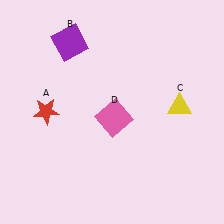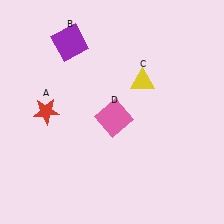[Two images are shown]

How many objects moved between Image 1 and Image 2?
1 object moved between the two images.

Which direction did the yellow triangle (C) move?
The yellow triangle (C) moved left.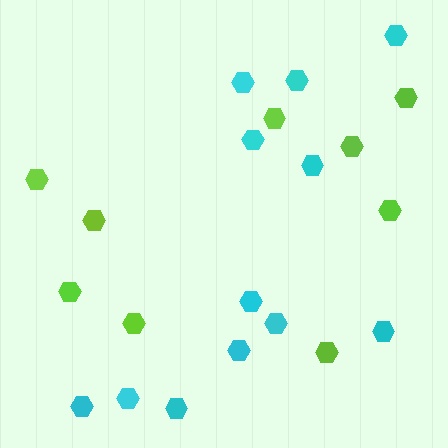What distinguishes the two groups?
There are 2 groups: one group of cyan hexagons (12) and one group of lime hexagons (9).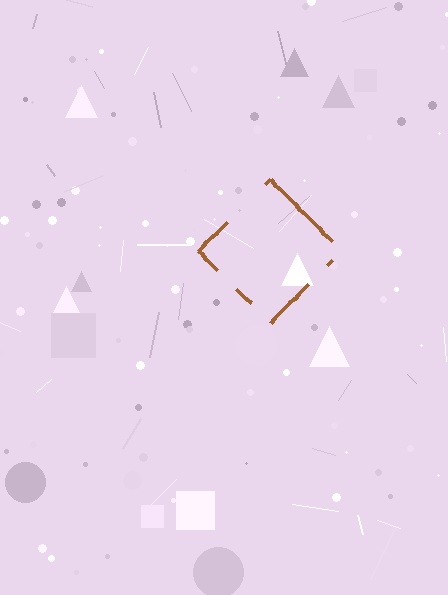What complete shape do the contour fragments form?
The contour fragments form a diamond.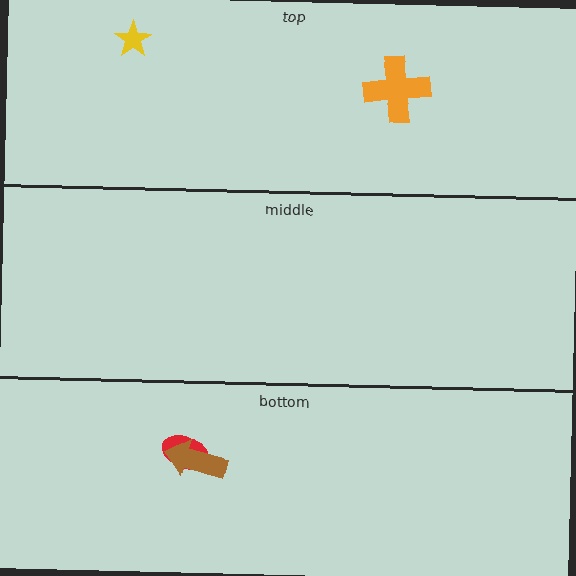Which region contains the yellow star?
The top region.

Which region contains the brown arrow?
The bottom region.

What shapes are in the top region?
The orange cross, the yellow star.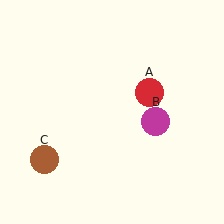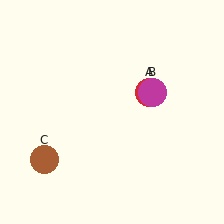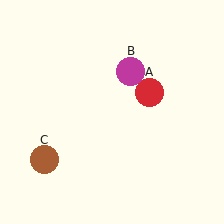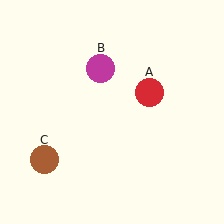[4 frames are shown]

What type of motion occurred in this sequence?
The magenta circle (object B) rotated counterclockwise around the center of the scene.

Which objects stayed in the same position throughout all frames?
Red circle (object A) and brown circle (object C) remained stationary.